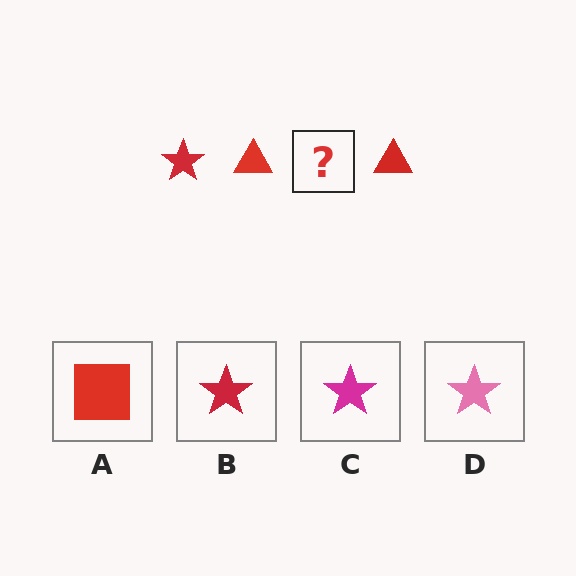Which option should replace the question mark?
Option B.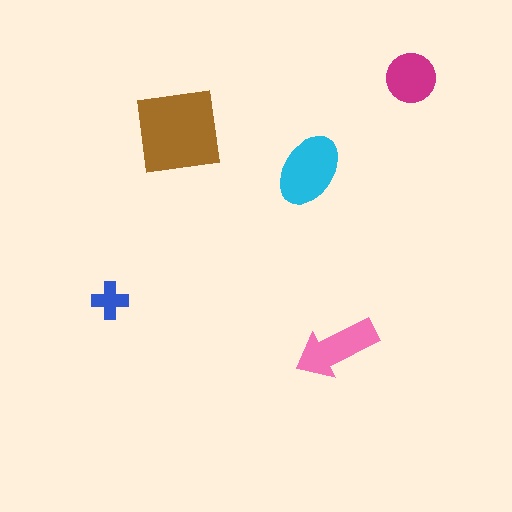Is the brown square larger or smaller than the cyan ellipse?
Larger.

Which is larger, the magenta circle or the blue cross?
The magenta circle.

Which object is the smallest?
The blue cross.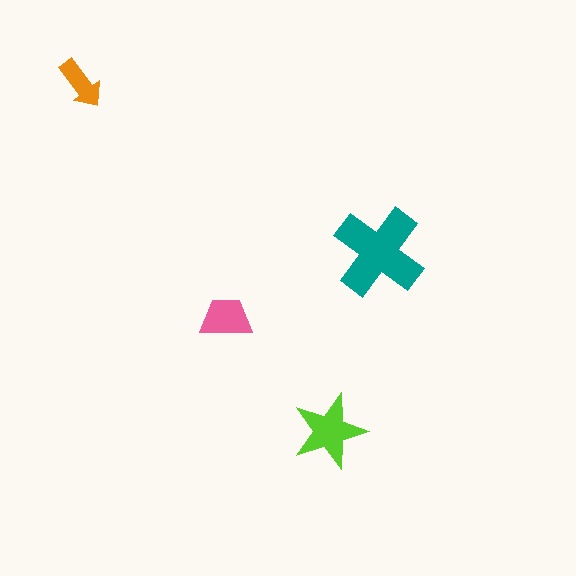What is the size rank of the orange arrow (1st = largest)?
4th.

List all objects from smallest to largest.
The orange arrow, the pink trapezoid, the lime star, the teal cross.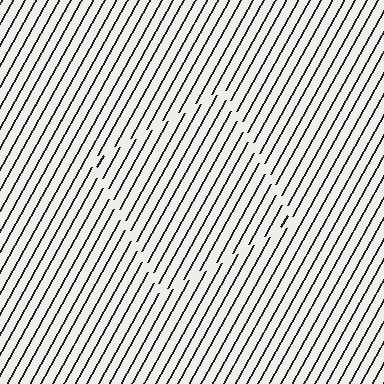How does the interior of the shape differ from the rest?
The interior of the shape contains the same grating, shifted by half a period — the contour is defined by the phase discontinuity where line-ends from the inner and outer gratings abut.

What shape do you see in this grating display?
An illusory square. The interior of the shape contains the same grating, shifted by half a period — the contour is defined by the phase discontinuity where line-ends from the inner and outer gratings abut.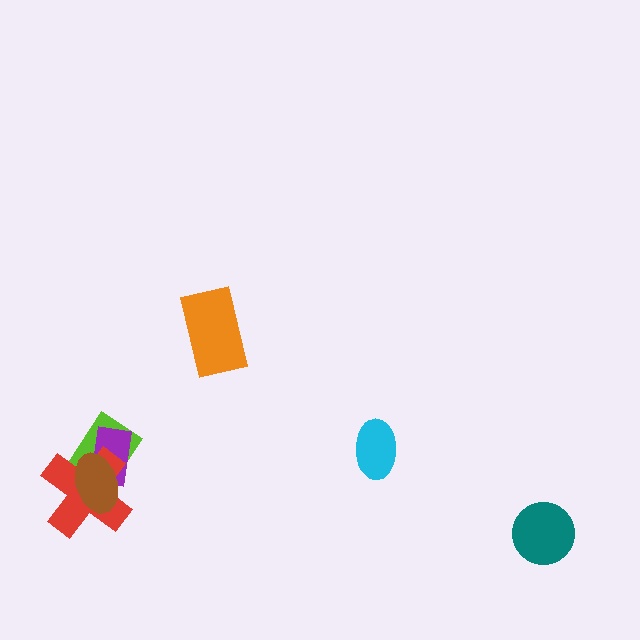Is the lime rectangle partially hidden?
Yes, it is partially covered by another shape.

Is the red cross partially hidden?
Yes, it is partially covered by another shape.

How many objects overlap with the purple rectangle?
3 objects overlap with the purple rectangle.